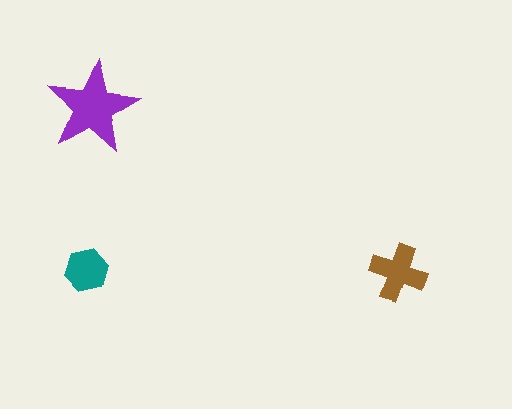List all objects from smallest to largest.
The teal hexagon, the brown cross, the purple star.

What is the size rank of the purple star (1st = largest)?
1st.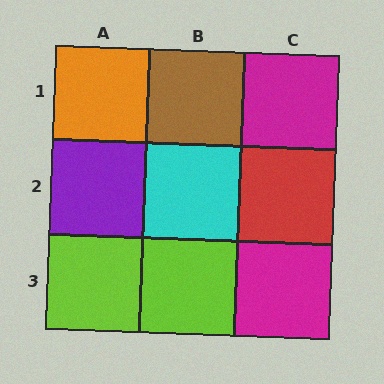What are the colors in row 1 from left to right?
Orange, brown, magenta.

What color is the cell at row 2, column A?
Purple.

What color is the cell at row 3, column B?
Lime.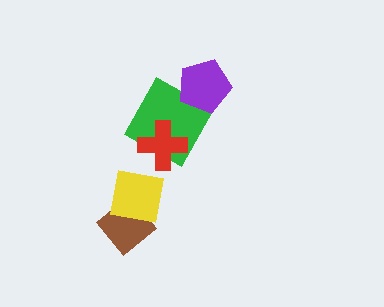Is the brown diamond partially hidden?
Yes, it is partially covered by another shape.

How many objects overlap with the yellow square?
1 object overlaps with the yellow square.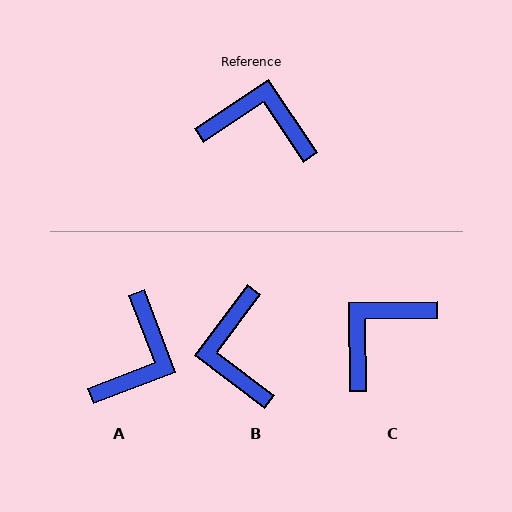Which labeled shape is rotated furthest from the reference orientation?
B, about 109 degrees away.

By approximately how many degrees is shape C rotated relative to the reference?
Approximately 57 degrees counter-clockwise.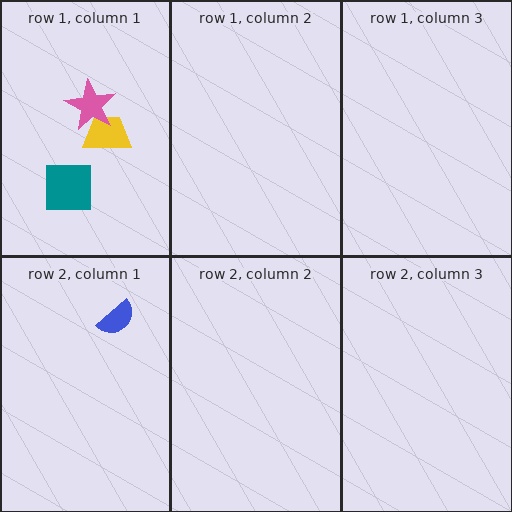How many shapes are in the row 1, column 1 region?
3.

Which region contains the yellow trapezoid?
The row 1, column 1 region.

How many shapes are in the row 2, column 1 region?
1.